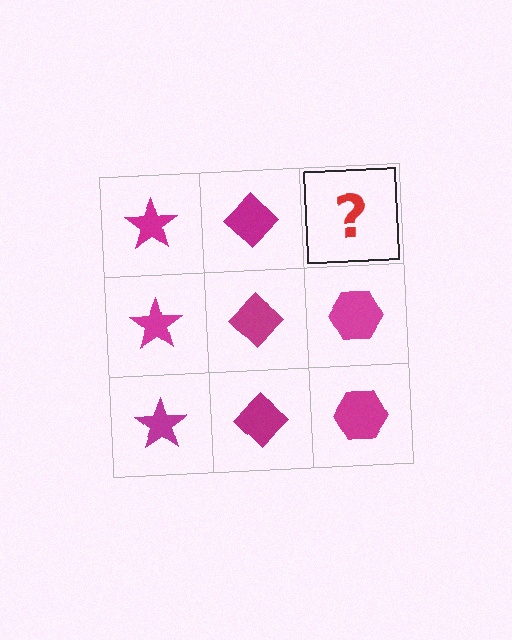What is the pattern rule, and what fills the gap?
The rule is that each column has a consistent shape. The gap should be filled with a magenta hexagon.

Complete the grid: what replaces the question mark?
The question mark should be replaced with a magenta hexagon.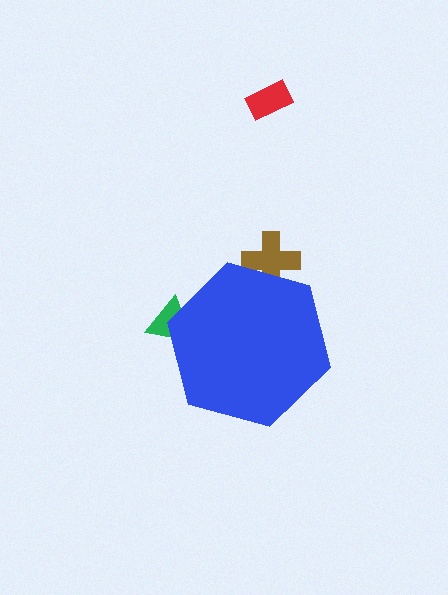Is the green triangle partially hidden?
Yes, the green triangle is partially hidden behind the blue hexagon.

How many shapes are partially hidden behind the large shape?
2 shapes are partially hidden.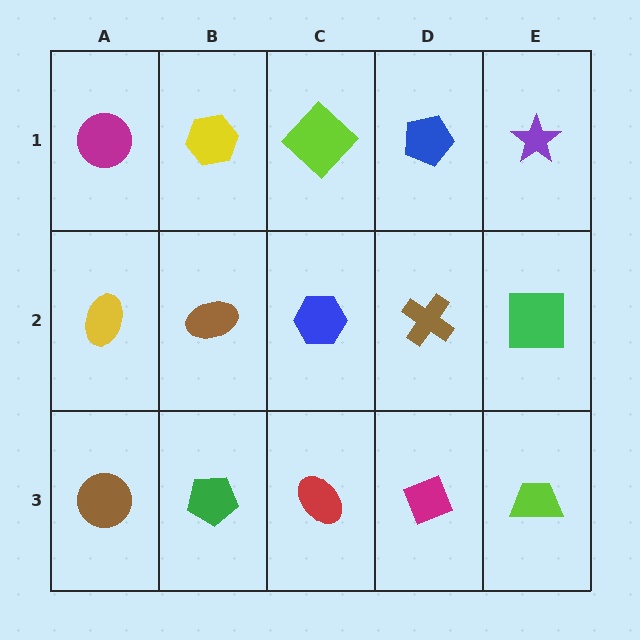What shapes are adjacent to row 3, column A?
A yellow ellipse (row 2, column A), a green pentagon (row 3, column B).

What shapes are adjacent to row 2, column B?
A yellow hexagon (row 1, column B), a green pentagon (row 3, column B), a yellow ellipse (row 2, column A), a blue hexagon (row 2, column C).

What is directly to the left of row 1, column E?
A blue pentagon.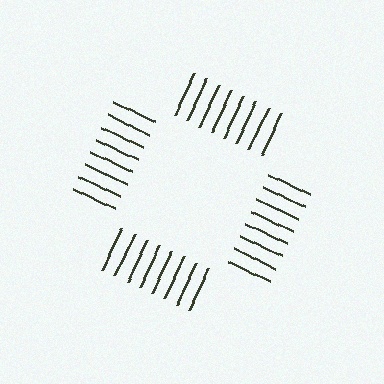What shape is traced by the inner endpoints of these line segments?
An illusory square — the line segments terminate on its edges but no continuous stroke is drawn.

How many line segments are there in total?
32 — 8 along each of the 4 edges.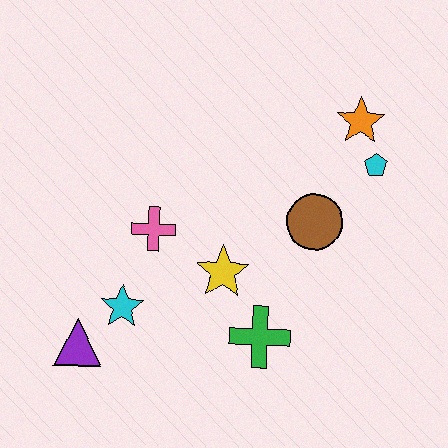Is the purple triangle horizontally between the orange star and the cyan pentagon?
No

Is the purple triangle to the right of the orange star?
No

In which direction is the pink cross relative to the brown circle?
The pink cross is to the left of the brown circle.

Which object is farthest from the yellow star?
The orange star is farthest from the yellow star.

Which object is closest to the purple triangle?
The cyan star is closest to the purple triangle.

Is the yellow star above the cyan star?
Yes